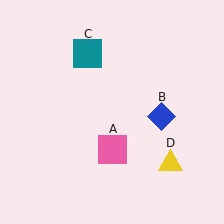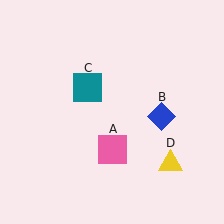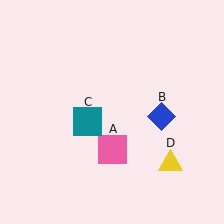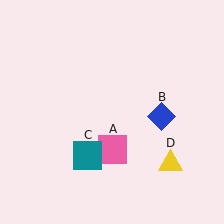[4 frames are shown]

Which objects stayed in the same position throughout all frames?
Pink square (object A) and blue diamond (object B) and yellow triangle (object D) remained stationary.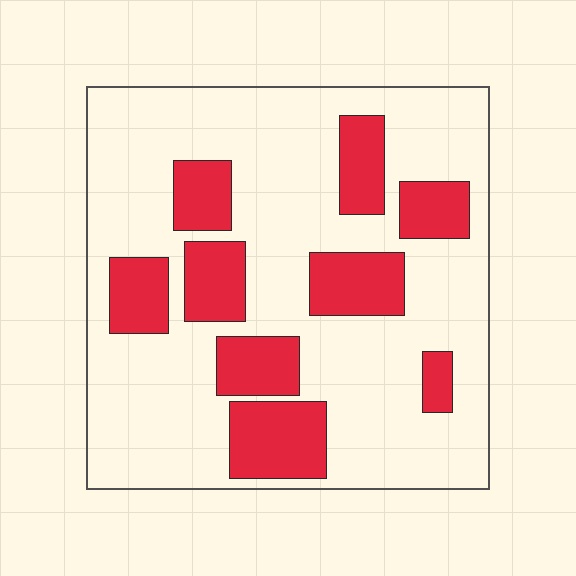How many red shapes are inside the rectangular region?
9.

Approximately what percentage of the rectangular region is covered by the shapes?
Approximately 25%.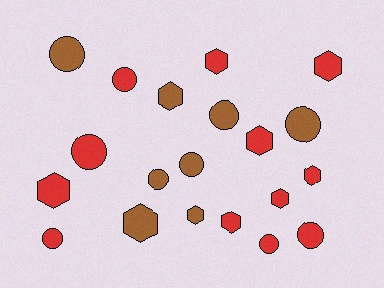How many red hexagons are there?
There are 7 red hexagons.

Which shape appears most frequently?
Hexagon, with 10 objects.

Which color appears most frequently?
Red, with 12 objects.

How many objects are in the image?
There are 20 objects.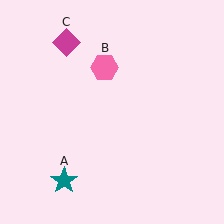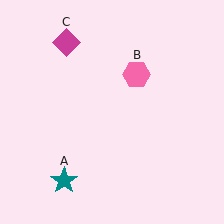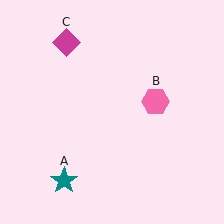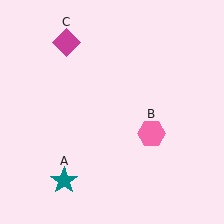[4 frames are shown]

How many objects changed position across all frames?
1 object changed position: pink hexagon (object B).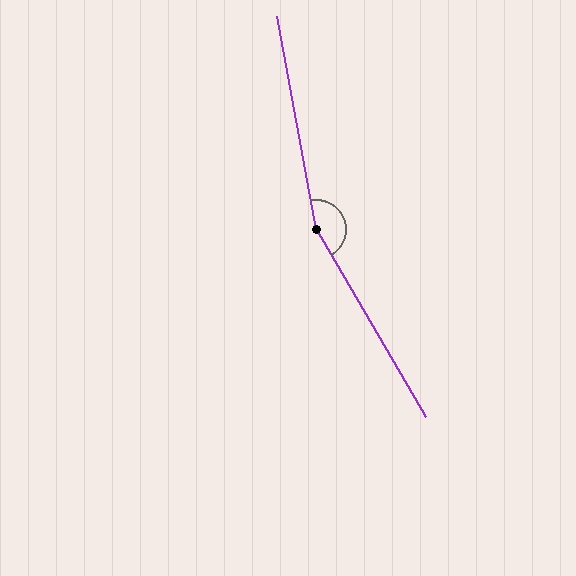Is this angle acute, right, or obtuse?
It is obtuse.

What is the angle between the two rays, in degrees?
Approximately 160 degrees.